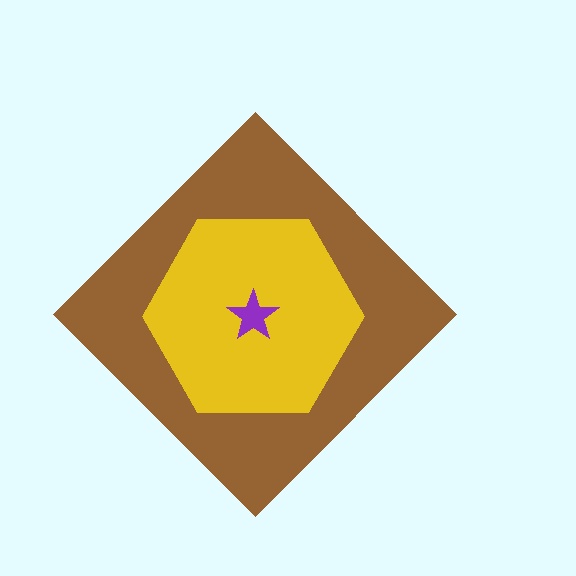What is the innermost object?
The purple star.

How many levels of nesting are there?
3.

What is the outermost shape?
The brown diamond.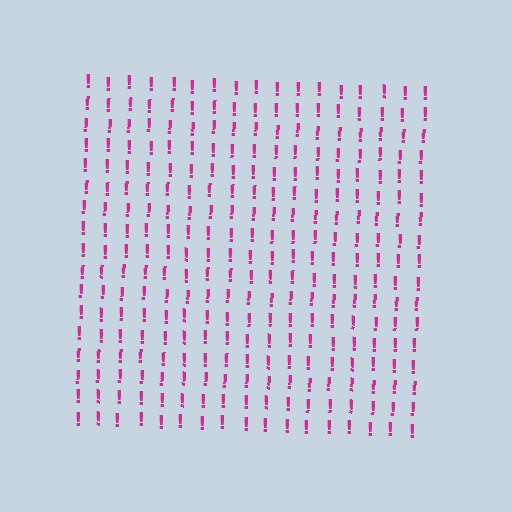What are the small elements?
The small elements are exclamation marks.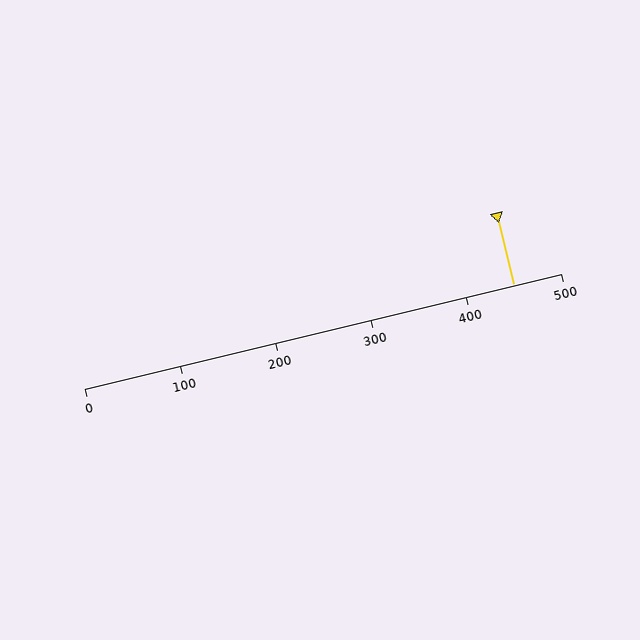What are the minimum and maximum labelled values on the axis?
The axis runs from 0 to 500.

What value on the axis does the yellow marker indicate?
The marker indicates approximately 450.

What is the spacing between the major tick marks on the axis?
The major ticks are spaced 100 apart.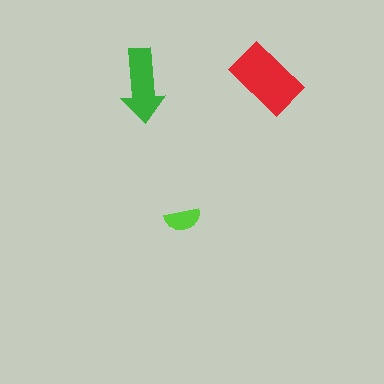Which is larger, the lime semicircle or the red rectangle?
The red rectangle.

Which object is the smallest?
The lime semicircle.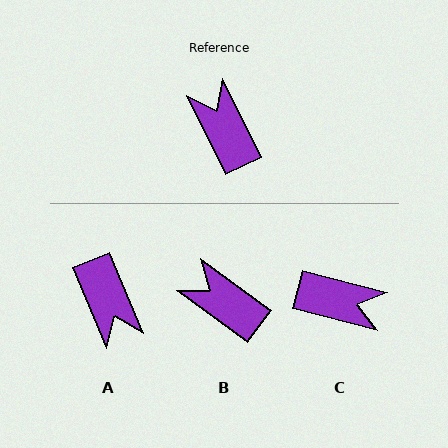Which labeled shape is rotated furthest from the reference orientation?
A, about 176 degrees away.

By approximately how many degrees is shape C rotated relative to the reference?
Approximately 131 degrees clockwise.